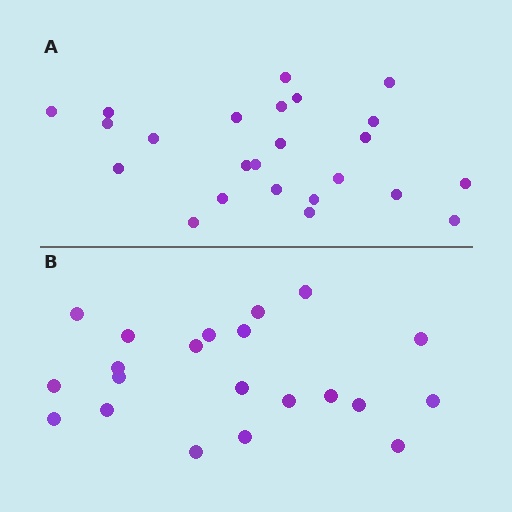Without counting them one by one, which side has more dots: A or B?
Region A (the top region) has more dots.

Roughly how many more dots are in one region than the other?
Region A has just a few more — roughly 2 or 3 more dots than region B.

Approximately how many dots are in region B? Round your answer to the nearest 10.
About 20 dots. (The exact count is 21, which rounds to 20.)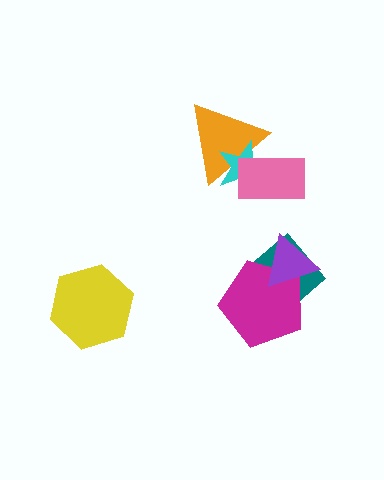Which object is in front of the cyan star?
The pink rectangle is in front of the cyan star.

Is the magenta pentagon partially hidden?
Yes, it is partially covered by another shape.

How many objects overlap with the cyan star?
2 objects overlap with the cyan star.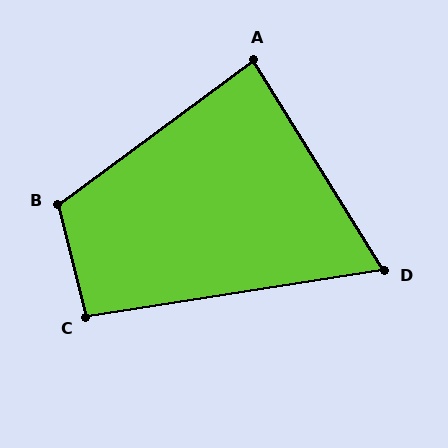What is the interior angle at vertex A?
Approximately 85 degrees (approximately right).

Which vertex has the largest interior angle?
B, at approximately 113 degrees.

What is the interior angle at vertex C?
Approximately 95 degrees (approximately right).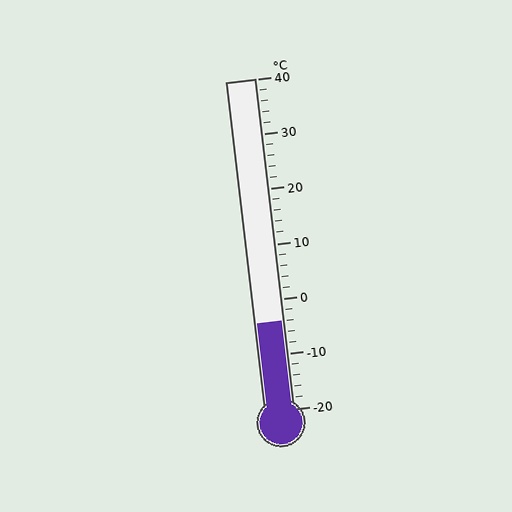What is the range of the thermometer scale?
The thermometer scale ranges from -20°C to 40°C.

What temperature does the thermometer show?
The thermometer shows approximately -4°C.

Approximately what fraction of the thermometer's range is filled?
The thermometer is filled to approximately 25% of its range.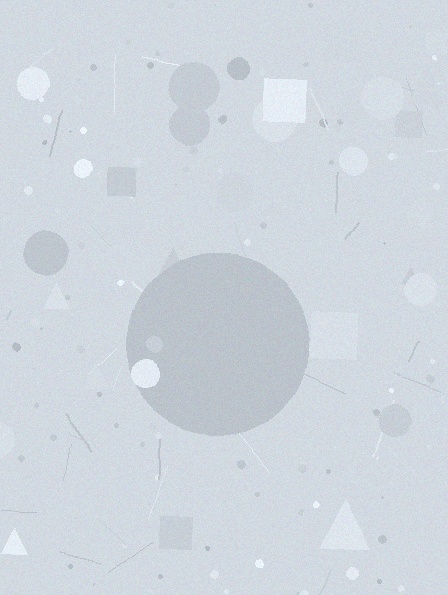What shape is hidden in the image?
A circle is hidden in the image.